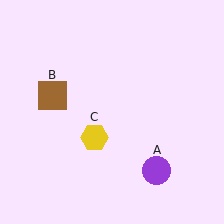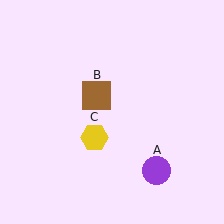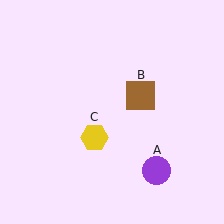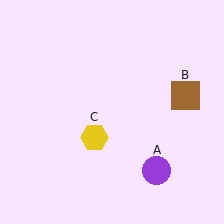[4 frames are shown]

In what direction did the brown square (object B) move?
The brown square (object B) moved right.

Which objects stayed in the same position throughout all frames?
Purple circle (object A) and yellow hexagon (object C) remained stationary.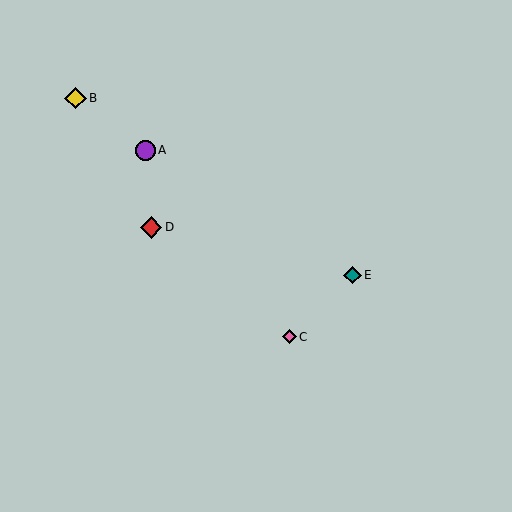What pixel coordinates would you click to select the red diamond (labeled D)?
Click at (151, 227) to select the red diamond D.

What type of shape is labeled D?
Shape D is a red diamond.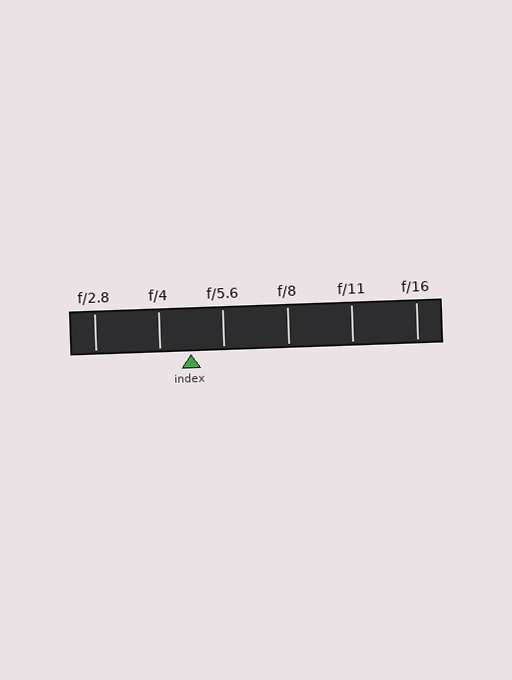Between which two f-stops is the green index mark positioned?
The index mark is between f/4 and f/5.6.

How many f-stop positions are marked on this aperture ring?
There are 6 f-stop positions marked.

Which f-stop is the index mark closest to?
The index mark is closest to f/4.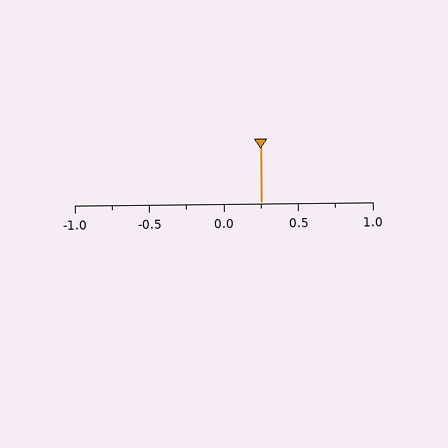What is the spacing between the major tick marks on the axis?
The major ticks are spaced 0.5 apart.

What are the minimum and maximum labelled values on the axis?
The axis runs from -1.0 to 1.0.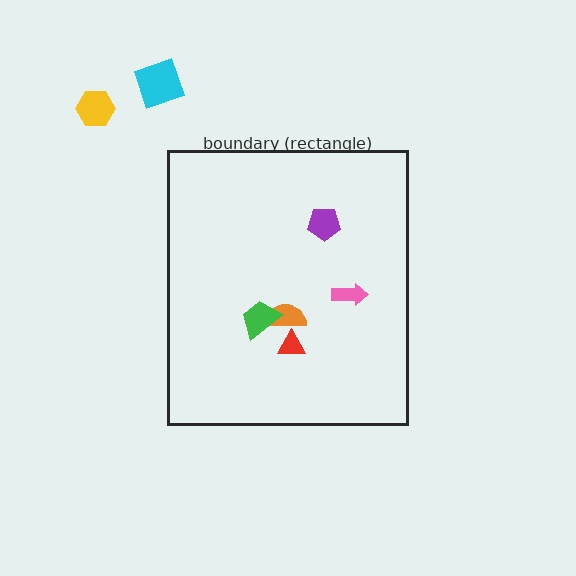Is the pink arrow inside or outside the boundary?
Inside.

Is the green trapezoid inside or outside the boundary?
Inside.